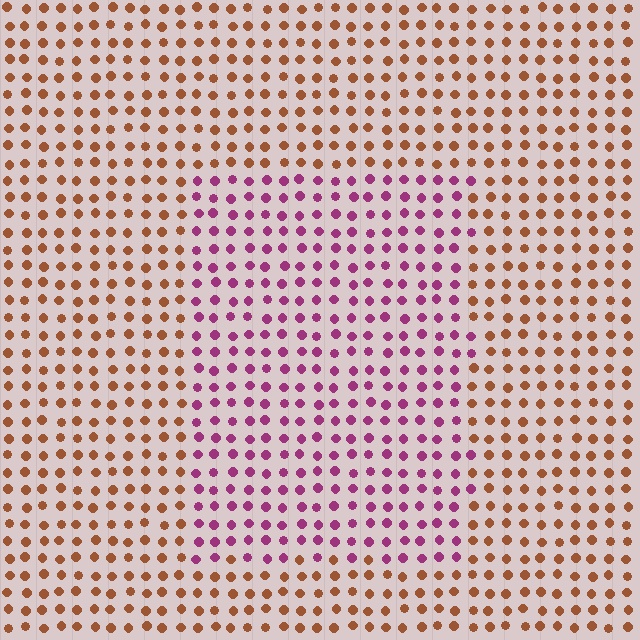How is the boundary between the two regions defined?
The boundary is defined purely by a slight shift in hue (about 61 degrees). Spacing, size, and orientation are identical on both sides.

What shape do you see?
I see a rectangle.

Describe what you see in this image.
The image is filled with small brown elements in a uniform arrangement. A rectangle-shaped region is visible where the elements are tinted to a slightly different hue, forming a subtle color boundary.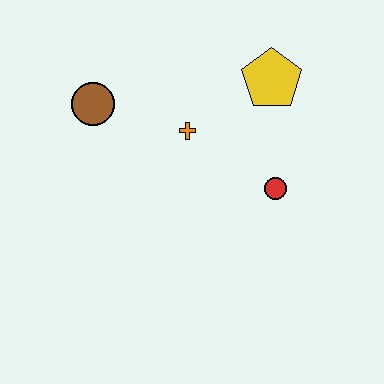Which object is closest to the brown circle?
The orange cross is closest to the brown circle.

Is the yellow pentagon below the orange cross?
No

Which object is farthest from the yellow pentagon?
The brown circle is farthest from the yellow pentagon.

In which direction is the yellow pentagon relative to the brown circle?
The yellow pentagon is to the right of the brown circle.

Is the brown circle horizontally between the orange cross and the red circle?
No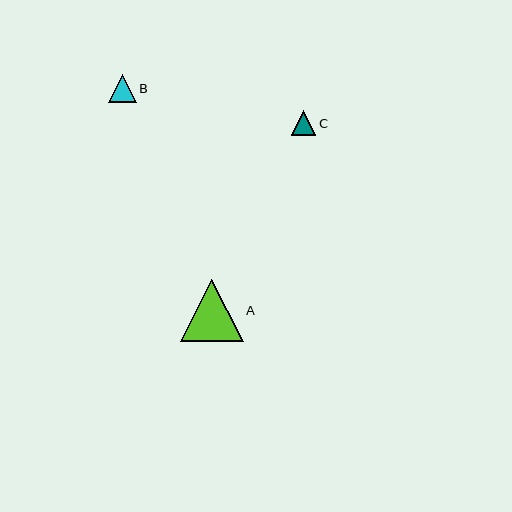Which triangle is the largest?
Triangle A is the largest with a size of approximately 63 pixels.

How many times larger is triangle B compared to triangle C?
Triangle B is approximately 1.2 times the size of triangle C.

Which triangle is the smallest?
Triangle C is the smallest with a size of approximately 25 pixels.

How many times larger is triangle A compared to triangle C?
Triangle A is approximately 2.5 times the size of triangle C.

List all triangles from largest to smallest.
From largest to smallest: A, B, C.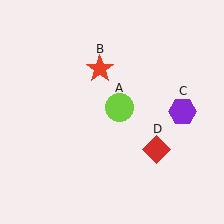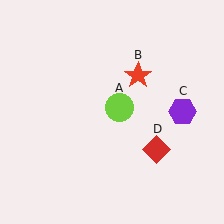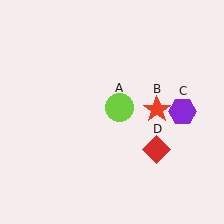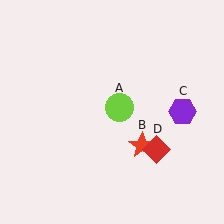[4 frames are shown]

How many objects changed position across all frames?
1 object changed position: red star (object B).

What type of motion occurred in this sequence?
The red star (object B) rotated clockwise around the center of the scene.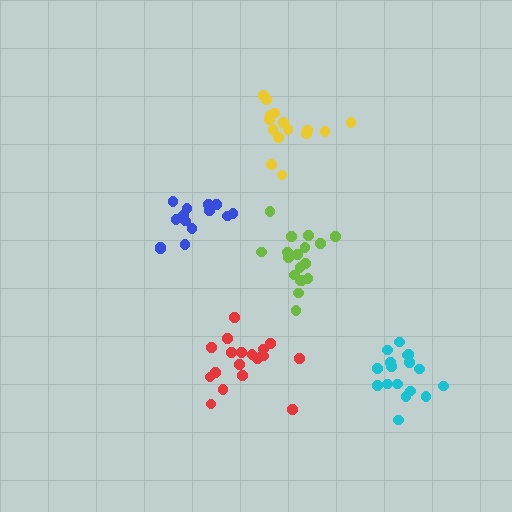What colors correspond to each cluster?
The clusters are colored: red, blue, yellow, cyan, lime.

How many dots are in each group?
Group 1: 19 dots, Group 2: 14 dots, Group 3: 15 dots, Group 4: 17 dots, Group 5: 18 dots (83 total).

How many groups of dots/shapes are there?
There are 5 groups.